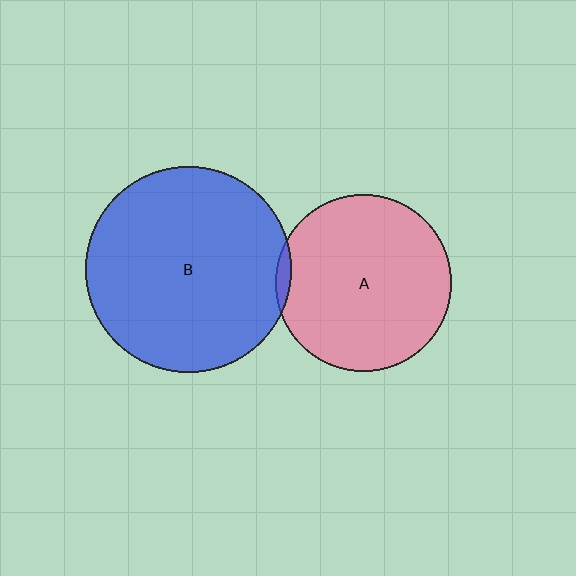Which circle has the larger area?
Circle B (blue).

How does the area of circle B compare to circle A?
Approximately 1.4 times.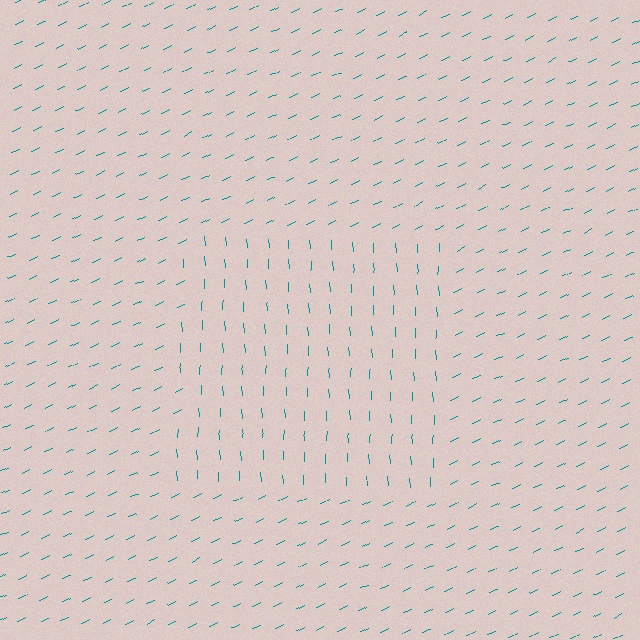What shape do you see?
I see a rectangle.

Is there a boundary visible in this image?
Yes, there is a texture boundary formed by a change in line orientation.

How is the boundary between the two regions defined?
The boundary is defined purely by a change in line orientation (approximately 66 degrees difference). All lines are the same color and thickness.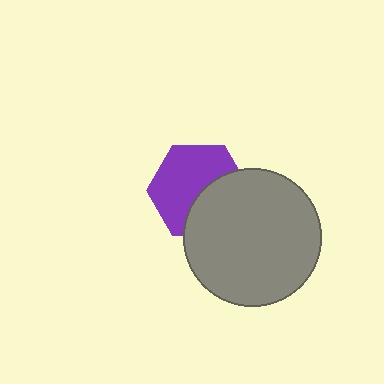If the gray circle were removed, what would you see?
You would see the complete purple hexagon.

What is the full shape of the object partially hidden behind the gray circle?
The partially hidden object is a purple hexagon.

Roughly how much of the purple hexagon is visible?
About half of it is visible (roughly 60%).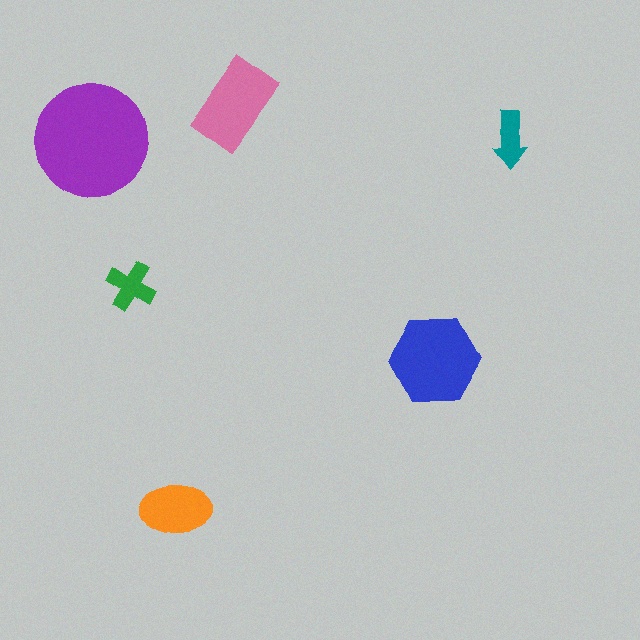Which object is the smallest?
The teal arrow.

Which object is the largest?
The purple circle.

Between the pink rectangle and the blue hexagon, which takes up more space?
The blue hexagon.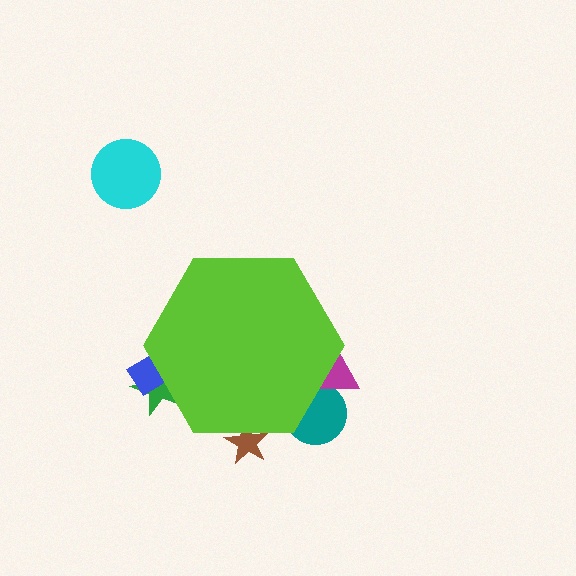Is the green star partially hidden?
Yes, the green star is partially hidden behind the lime hexagon.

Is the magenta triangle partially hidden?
Yes, the magenta triangle is partially hidden behind the lime hexagon.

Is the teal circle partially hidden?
Yes, the teal circle is partially hidden behind the lime hexagon.